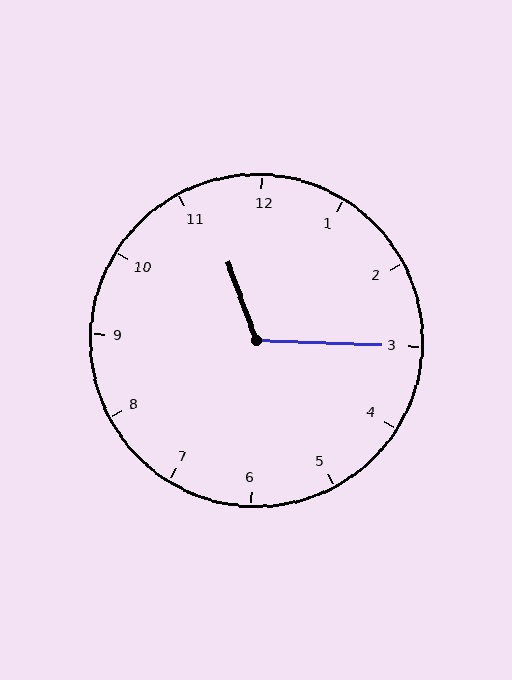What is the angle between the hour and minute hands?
Approximately 112 degrees.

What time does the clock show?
11:15.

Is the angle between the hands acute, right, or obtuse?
It is obtuse.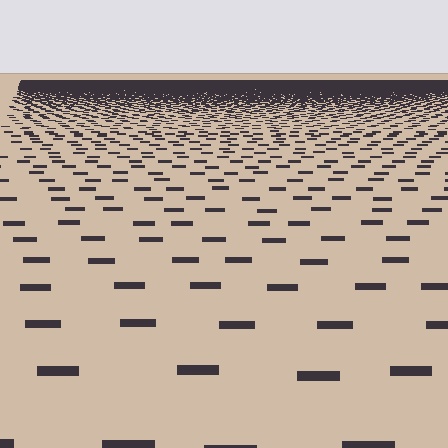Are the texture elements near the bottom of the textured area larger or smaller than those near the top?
Larger. Near the bottom, elements are closer to the viewer and appear at a bigger on-screen size.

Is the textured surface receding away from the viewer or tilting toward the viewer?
The surface is receding away from the viewer. Texture elements get smaller and denser toward the top.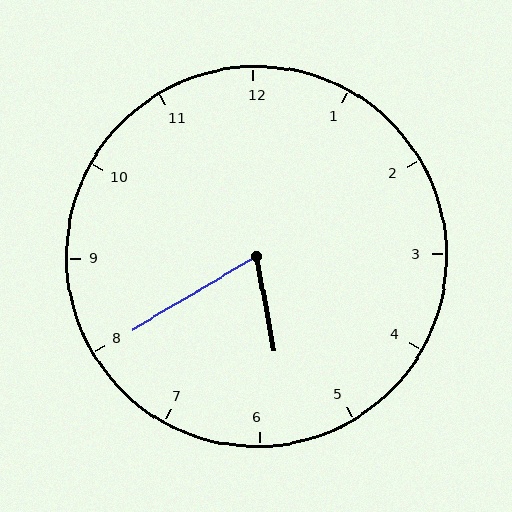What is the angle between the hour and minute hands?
Approximately 70 degrees.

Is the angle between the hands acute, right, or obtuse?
It is acute.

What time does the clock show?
5:40.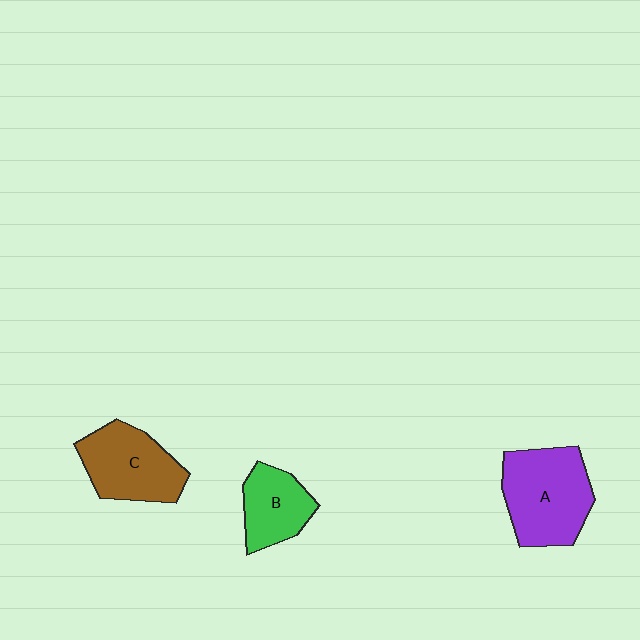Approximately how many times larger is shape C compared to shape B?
Approximately 1.4 times.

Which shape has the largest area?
Shape A (purple).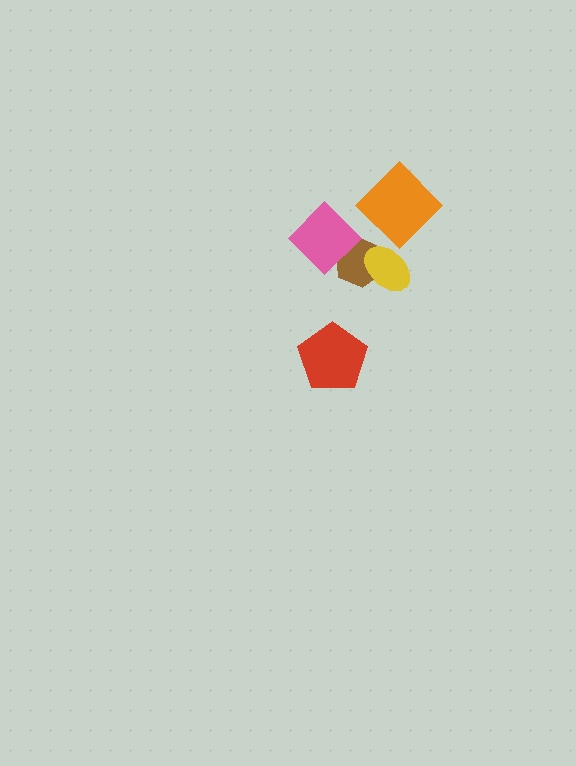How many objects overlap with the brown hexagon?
2 objects overlap with the brown hexagon.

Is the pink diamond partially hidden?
No, no other shape covers it.